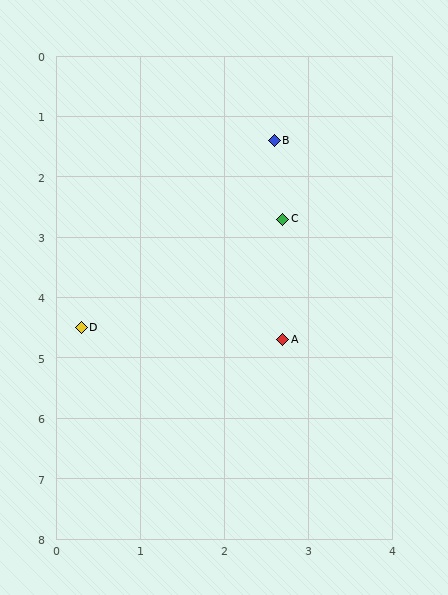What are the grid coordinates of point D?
Point D is at approximately (0.3, 4.5).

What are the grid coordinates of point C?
Point C is at approximately (2.7, 2.7).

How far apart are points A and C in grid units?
Points A and C are about 2.0 grid units apart.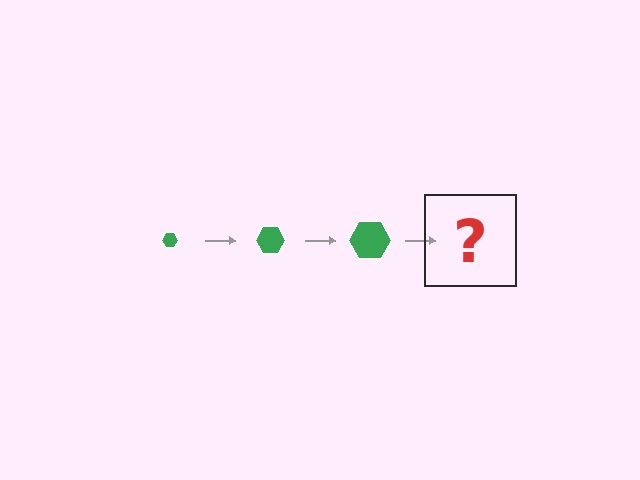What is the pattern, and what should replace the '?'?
The pattern is that the hexagon gets progressively larger each step. The '?' should be a green hexagon, larger than the previous one.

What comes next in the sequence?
The next element should be a green hexagon, larger than the previous one.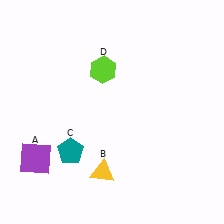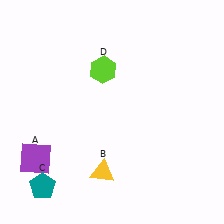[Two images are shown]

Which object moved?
The teal pentagon (C) moved down.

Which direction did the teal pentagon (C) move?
The teal pentagon (C) moved down.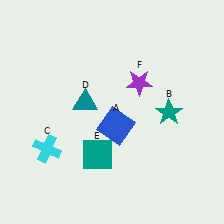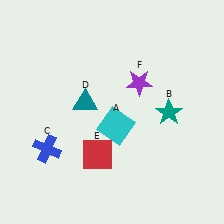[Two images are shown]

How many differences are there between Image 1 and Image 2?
There are 3 differences between the two images.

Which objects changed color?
A changed from blue to cyan. C changed from cyan to blue. E changed from teal to red.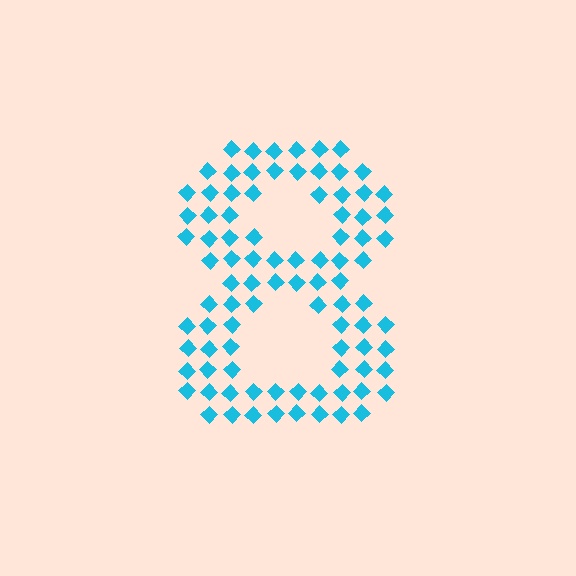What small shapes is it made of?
It is made of small diamonds.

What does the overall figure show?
The overall figure shows the digit 8.